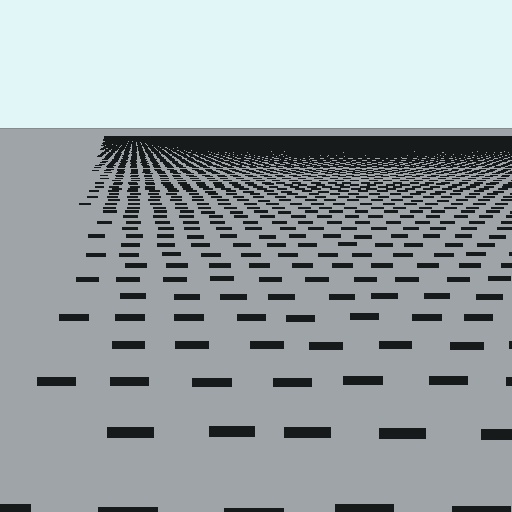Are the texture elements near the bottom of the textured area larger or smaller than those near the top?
Larger. Near the bottom, elements are closer to the viewer and appear at a bigger on-screen size.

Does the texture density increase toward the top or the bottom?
Density increases toward the top.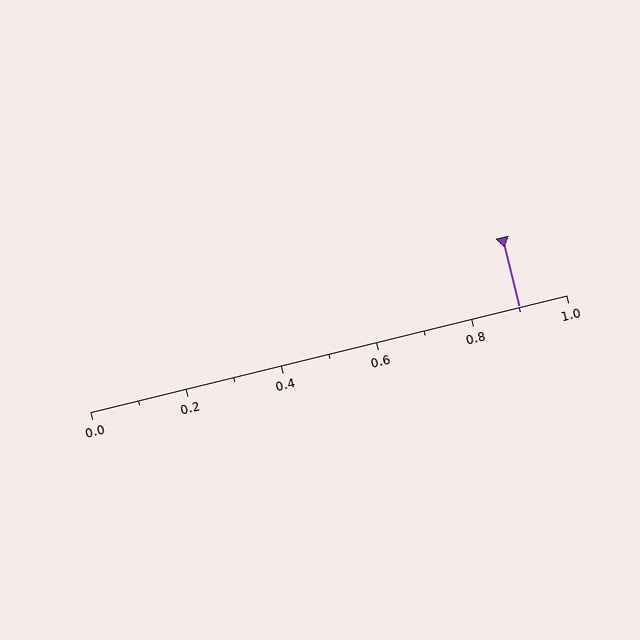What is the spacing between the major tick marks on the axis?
The major ticks are spaced 0.2 apart.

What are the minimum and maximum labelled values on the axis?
The axis runs from 0.0 to 1.0.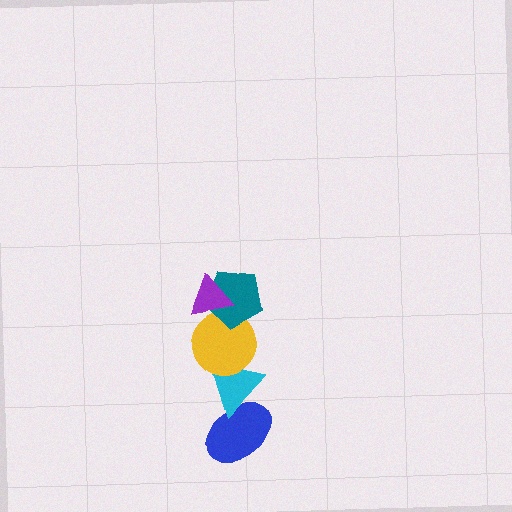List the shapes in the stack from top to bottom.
From top to bottom: the purple triangle, the teal pentagon, the yellow circle, the cyan triangle, the blue ellipse.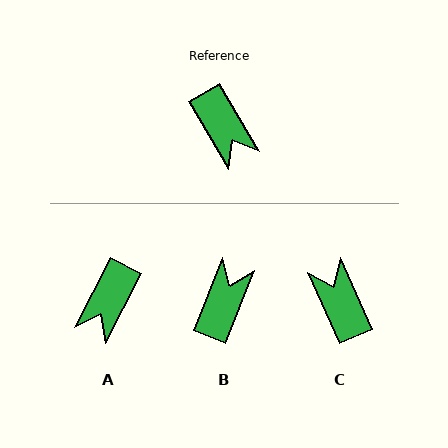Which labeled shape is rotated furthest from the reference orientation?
C, about 173 degrees away.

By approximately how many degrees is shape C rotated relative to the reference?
Approximately 173 degrees counter-clockwise.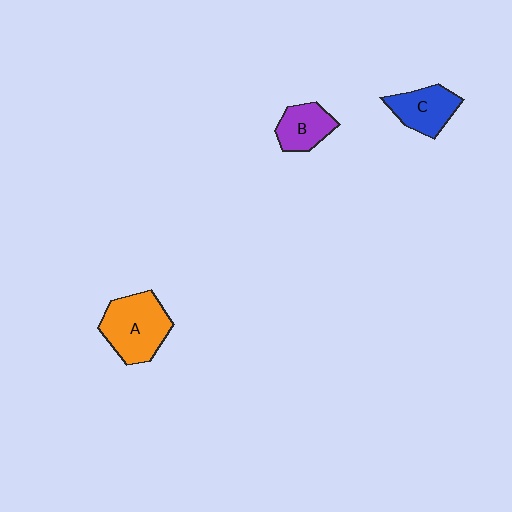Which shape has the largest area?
Shape A (orange).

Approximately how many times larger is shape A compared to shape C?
Approximately 1.4 times.